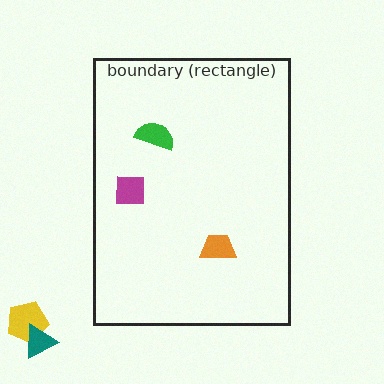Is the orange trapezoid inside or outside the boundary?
Inside.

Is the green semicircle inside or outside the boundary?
Inside.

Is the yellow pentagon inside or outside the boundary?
Outside.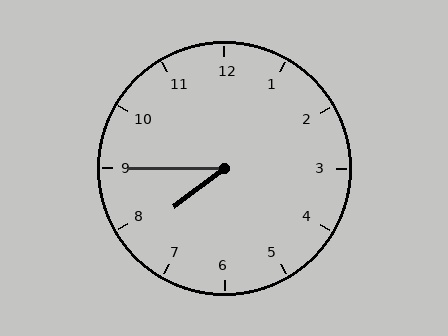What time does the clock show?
7:45.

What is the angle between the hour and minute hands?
Approximately 38 degrees.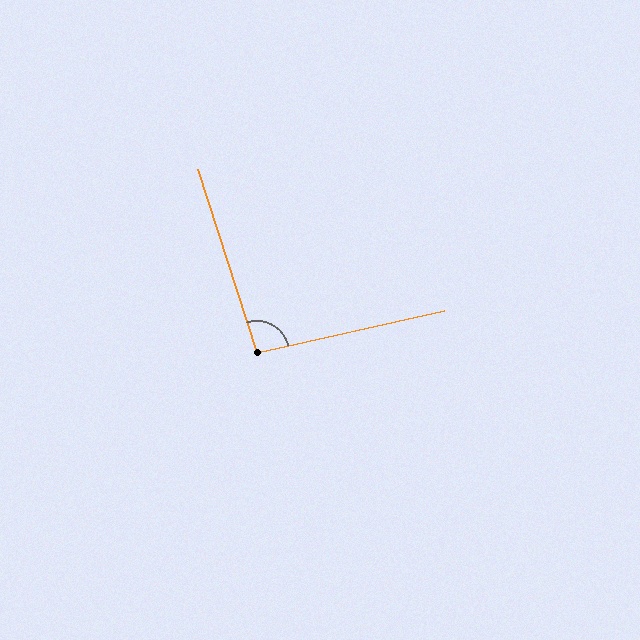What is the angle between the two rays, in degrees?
Approximately 95 degrees.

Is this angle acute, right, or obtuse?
It is obtuse.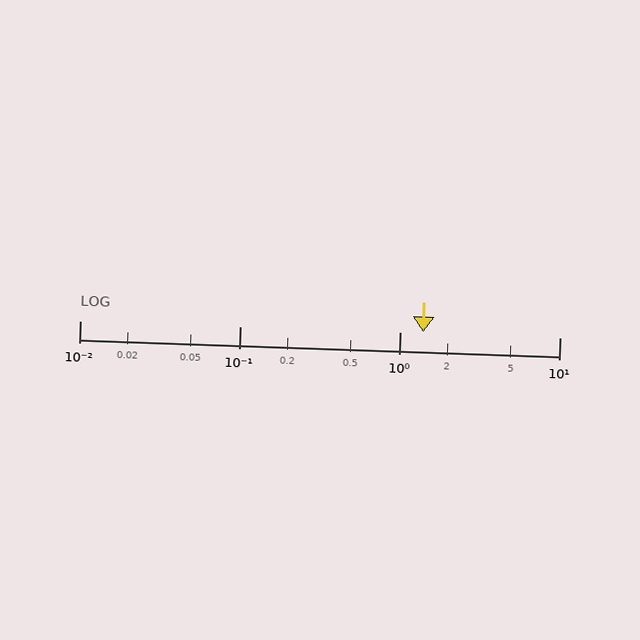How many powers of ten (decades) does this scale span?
The scale spans 3 decades, from 0.01 to 10.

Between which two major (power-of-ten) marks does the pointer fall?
The pointer is between 1 and 10.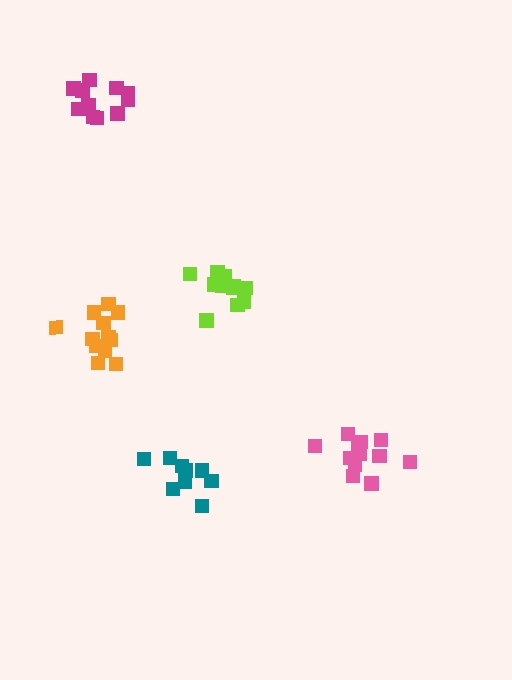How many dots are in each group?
Group 1: 10 dots, Group 2: 11 dots, Group 3: 11 dots, Group 4: 12 dots, Group 5: 12 dots (56 total).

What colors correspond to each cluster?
The clusters are colored: teal, magenta, lime, orange, pink.